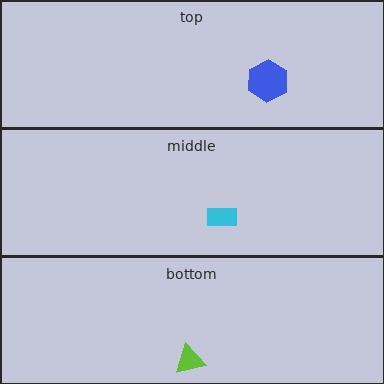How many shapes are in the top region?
1.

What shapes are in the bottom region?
The lime triangle.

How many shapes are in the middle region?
1.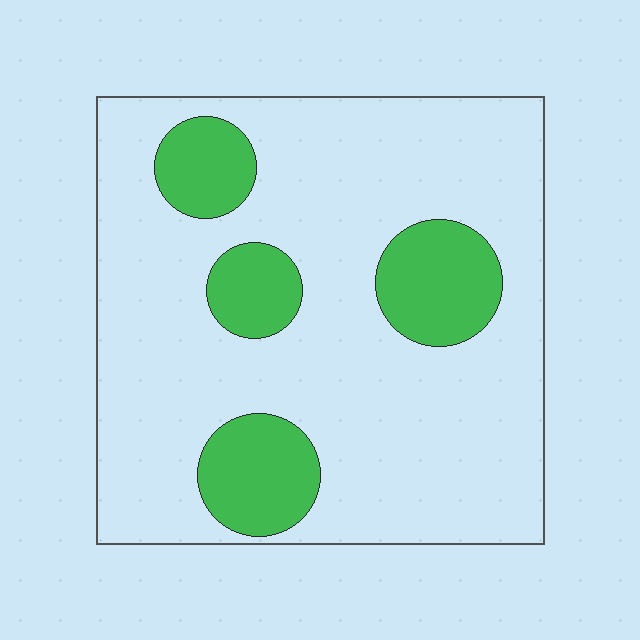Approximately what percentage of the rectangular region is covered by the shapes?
Approximately 20%.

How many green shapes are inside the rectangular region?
4.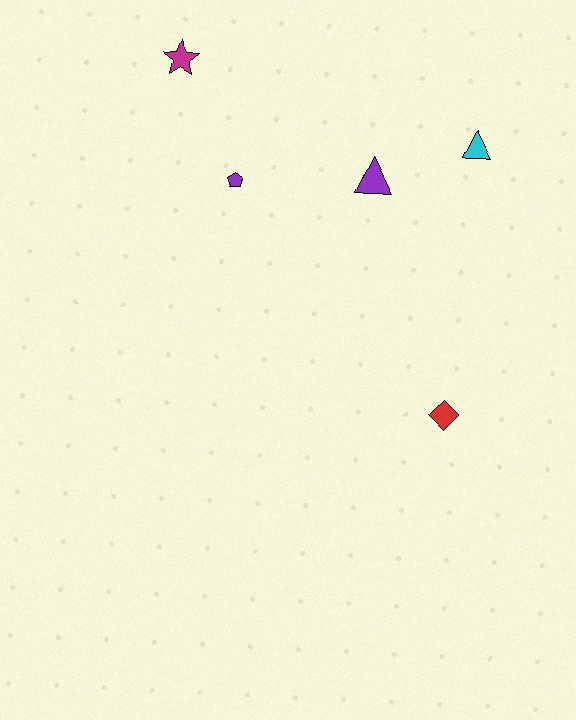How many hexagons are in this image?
There are no hexagons.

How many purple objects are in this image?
There are 2 purple objects.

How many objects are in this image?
There are 5 objects.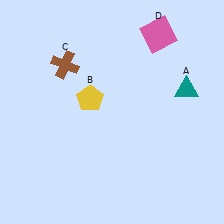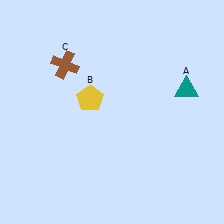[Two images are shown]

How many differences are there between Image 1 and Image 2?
There is 1 difference between the two images.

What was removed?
The pink square (D) was removed in Image 2.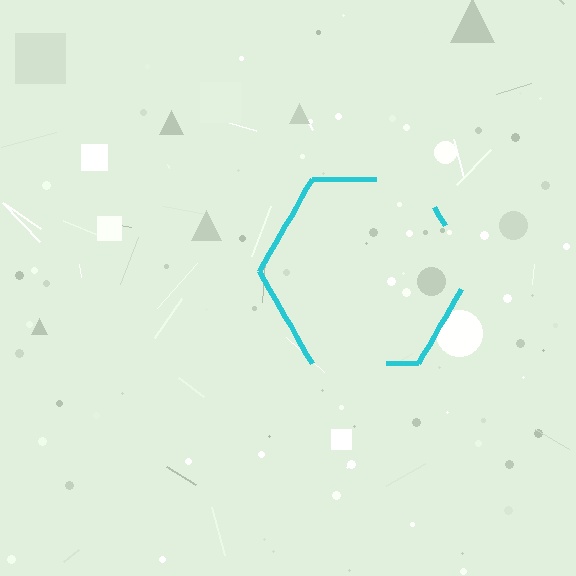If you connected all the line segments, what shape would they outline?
They would outline a hexagon.